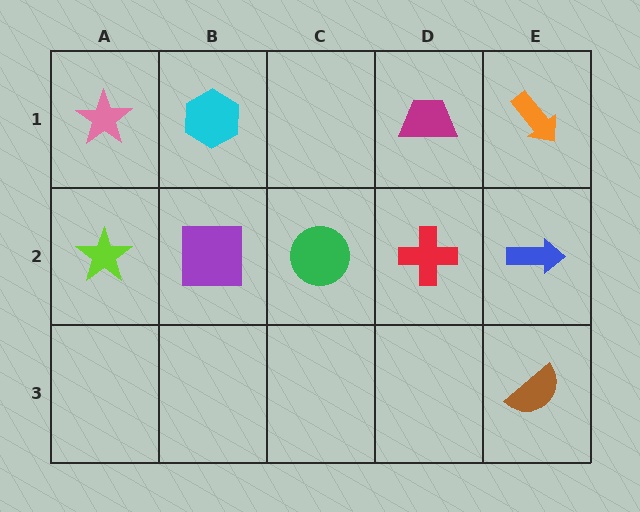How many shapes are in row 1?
4 shapes.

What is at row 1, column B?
A cyan hexagon.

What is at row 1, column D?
A magenta trapezoid.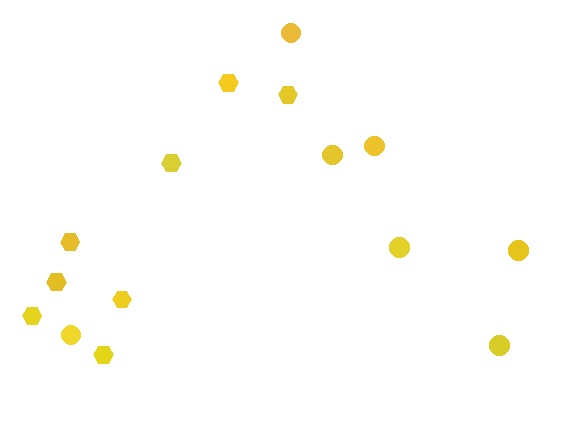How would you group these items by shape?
There are 2 groups: one group of circles (7) and one group of hexagons (8).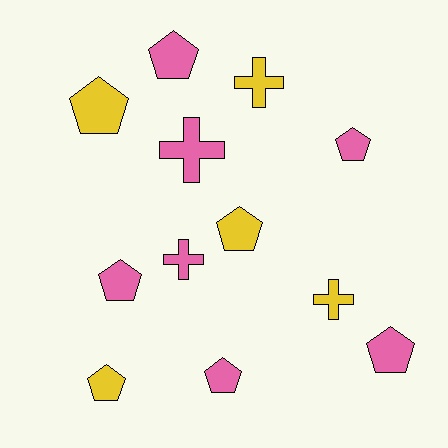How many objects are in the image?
There are 12 objects.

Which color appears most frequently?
Pink, with 7 objects.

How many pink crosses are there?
There are 2 pink crosses.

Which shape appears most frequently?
Pentagon, with 8 objects.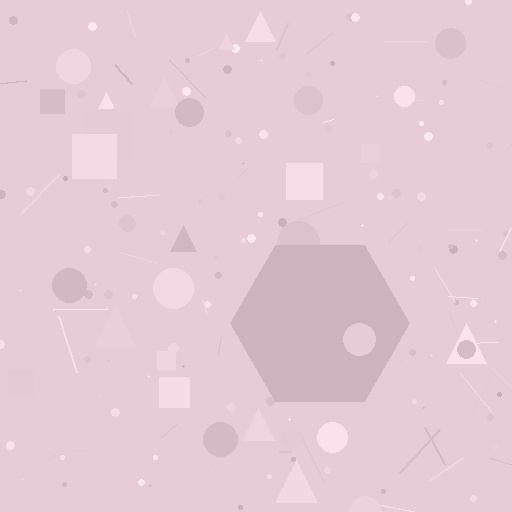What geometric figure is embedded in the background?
A hexagon is embedded in the background.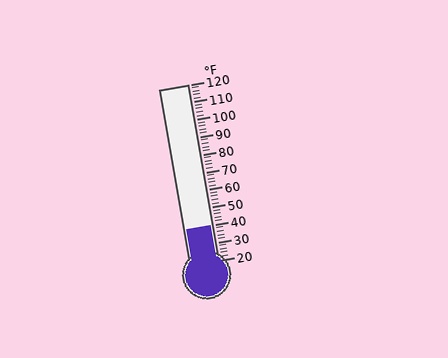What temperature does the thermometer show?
The thermometer shows approximately 40°F.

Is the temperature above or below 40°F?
The temperature is at 40°F.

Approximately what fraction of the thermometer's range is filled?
The thermometer is filled to approximately 20% of its range.